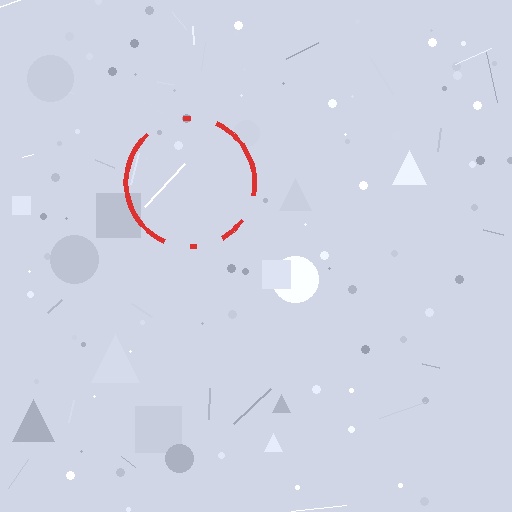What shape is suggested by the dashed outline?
The dashed outline suggests a circle.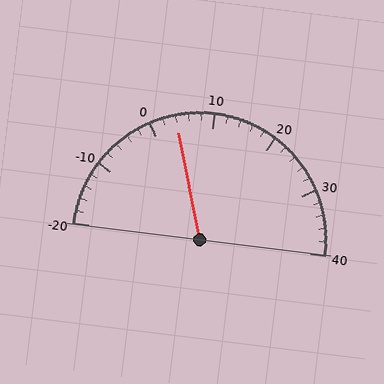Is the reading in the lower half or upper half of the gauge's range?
The reading is in the lower half of the range (-20 to 40).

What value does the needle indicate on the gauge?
The needle indicates approximately 4.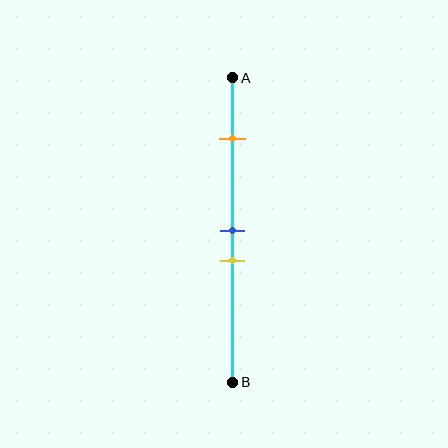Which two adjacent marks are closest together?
The blue and yellow marks are the closest adjacent pair.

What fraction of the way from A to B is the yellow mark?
The yellow mark is approximately 60% (0.6) of the way from A to B.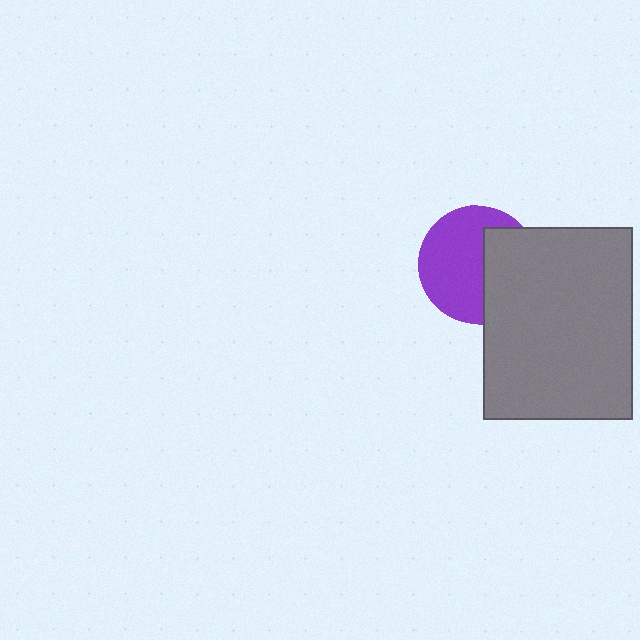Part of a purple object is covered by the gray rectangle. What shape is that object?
It is a circle.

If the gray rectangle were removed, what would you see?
You would see the complete purple circle.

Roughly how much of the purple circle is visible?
About half of it is visible (roughly 61%).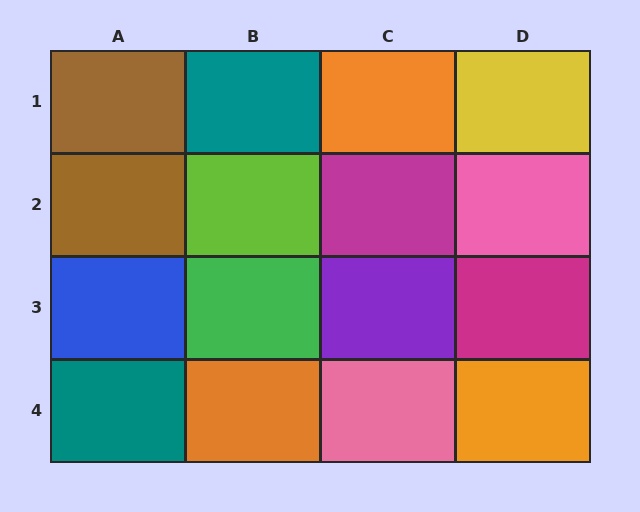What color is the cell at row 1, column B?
Teal.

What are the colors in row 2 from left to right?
Brown, lime, magenta, pink.